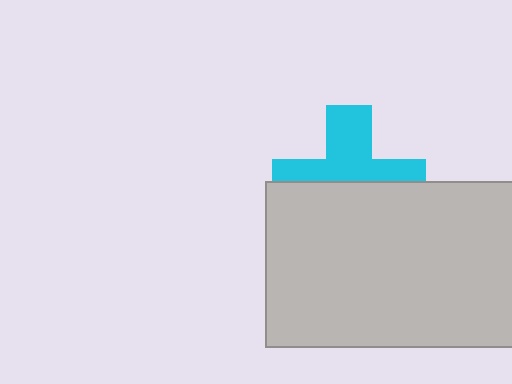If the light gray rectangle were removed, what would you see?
You would see the complete cyan cross.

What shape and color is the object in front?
The object in front is a light gray rectangle.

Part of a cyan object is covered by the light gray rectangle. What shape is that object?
It is a cross.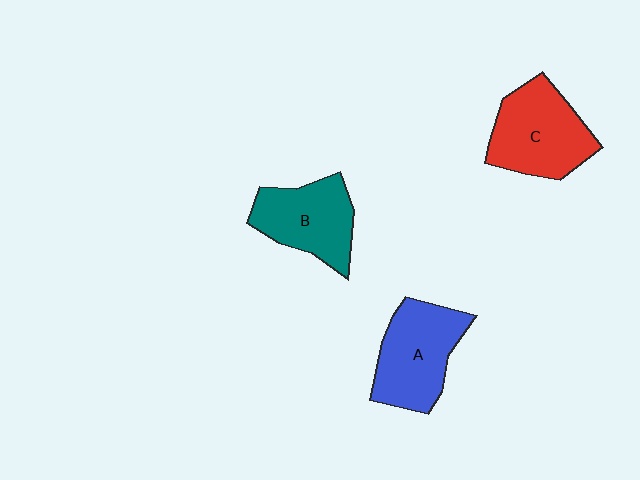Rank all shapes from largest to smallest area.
From largest to smallest: C (red), A (blue), B (teal).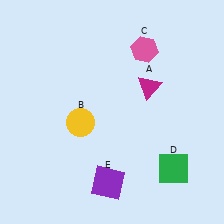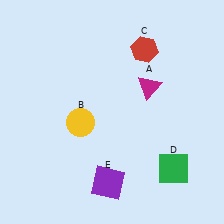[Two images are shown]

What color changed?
The hexagon (C) changed from pink in Image 1 to red in Image 2.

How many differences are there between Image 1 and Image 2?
There is 1 difference between the two images.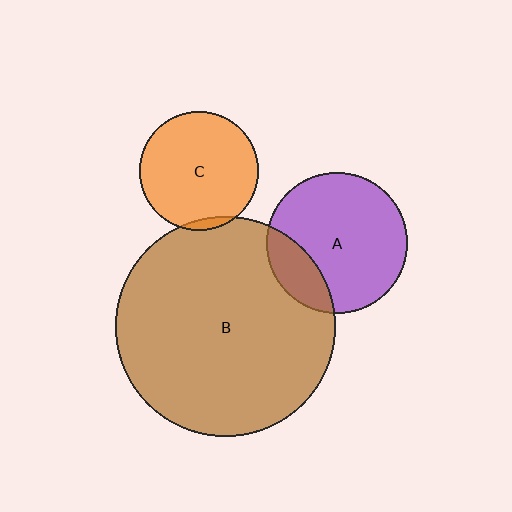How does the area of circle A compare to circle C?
Approximately 1.4 times.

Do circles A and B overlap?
Yes.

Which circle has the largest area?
Circle B (brown).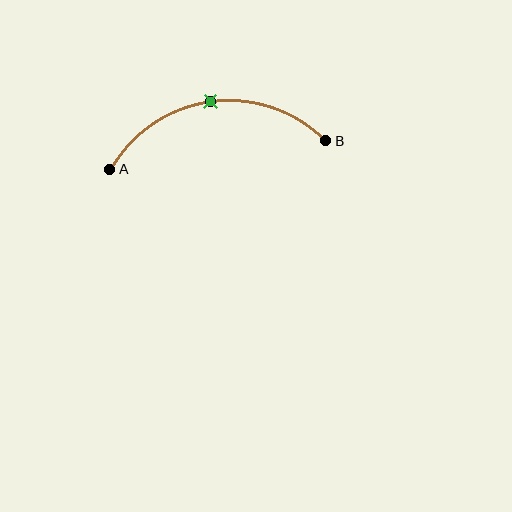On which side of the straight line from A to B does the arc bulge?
The arc bulges above the straight line connecting A and B.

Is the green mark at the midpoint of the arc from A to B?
Yes. The green mark lies on the arc at equal arc-length from both A and B — it is the arc midpoint.